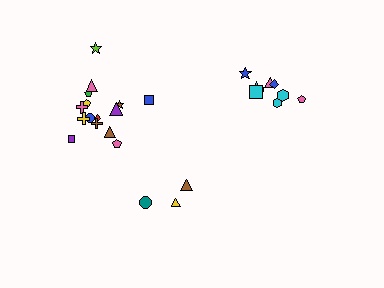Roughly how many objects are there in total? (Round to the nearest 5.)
Roughly 30 objects in total.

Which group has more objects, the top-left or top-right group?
The top-left group.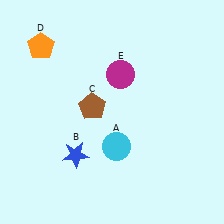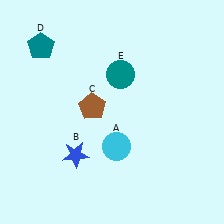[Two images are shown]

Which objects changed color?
D changed from orange to teal. E changed from magenta to teal.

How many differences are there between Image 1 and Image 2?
There are 2 differences between the two images.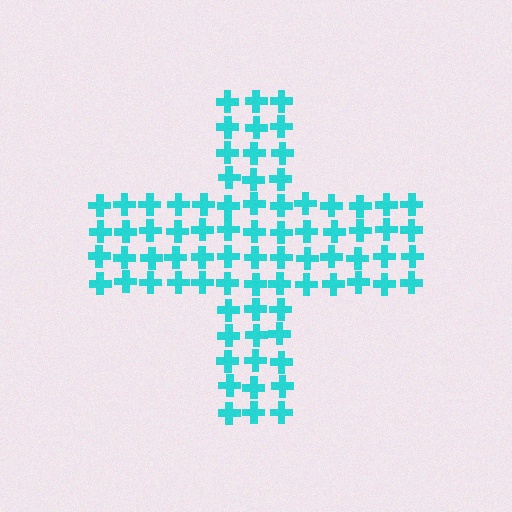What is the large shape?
The large shape is a cross.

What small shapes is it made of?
It is made of small crosses.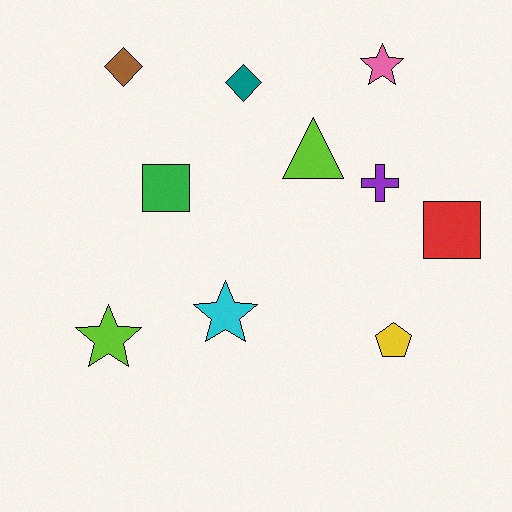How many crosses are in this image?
There is 1 cross.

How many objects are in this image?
There are 10 objects.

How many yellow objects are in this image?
There is 1 yellow object.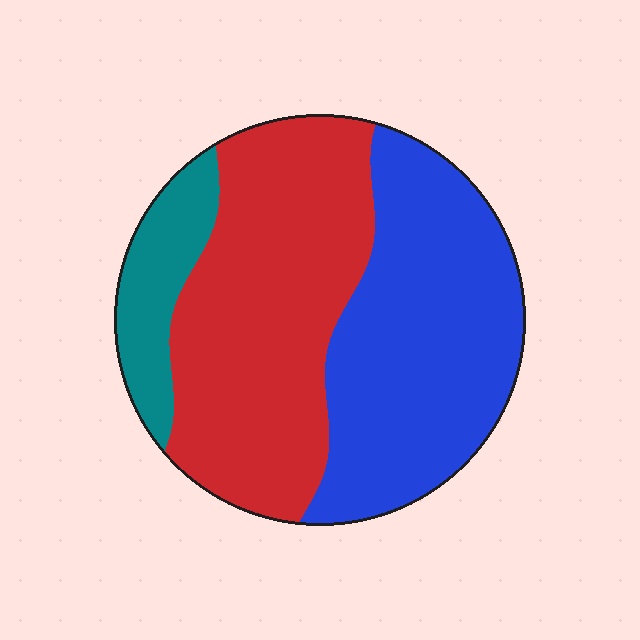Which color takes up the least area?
Teal, at roughly 10%.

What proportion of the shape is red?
Red covers 46% of the shape.